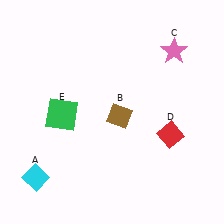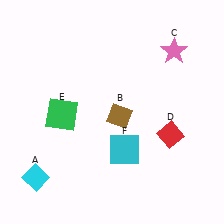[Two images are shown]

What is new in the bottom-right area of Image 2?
A cyan square (F) was added in the bottom-right area of Image 2.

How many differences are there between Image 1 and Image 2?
There is 1 difference between the two images.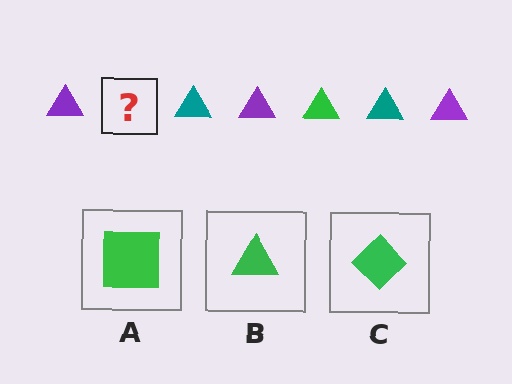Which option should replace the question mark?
Option B.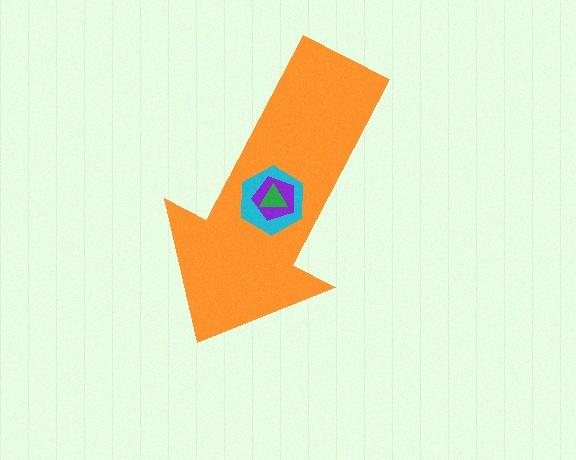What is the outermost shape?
The orange arrow.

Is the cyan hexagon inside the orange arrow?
Yes.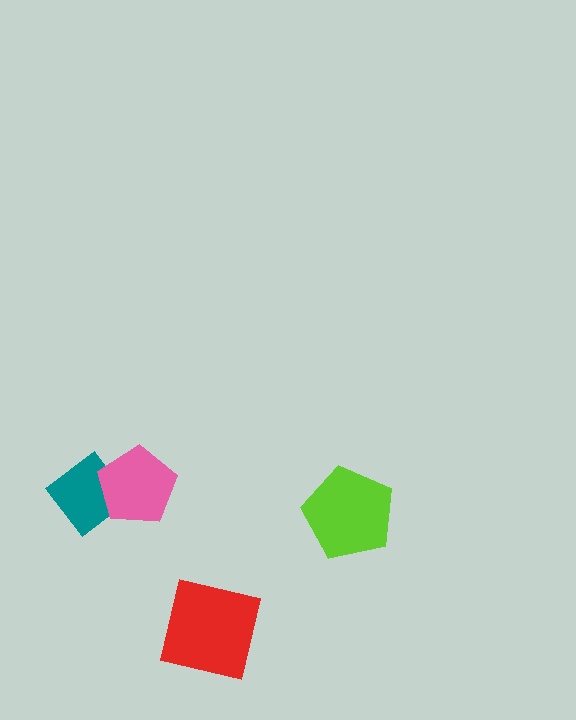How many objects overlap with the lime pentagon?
0 objects overlap with the lime pentagon.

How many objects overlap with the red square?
0 objects overlap with the red square.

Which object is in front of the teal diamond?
The pink pentagon is in front of the teal diamond.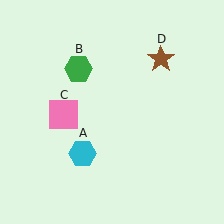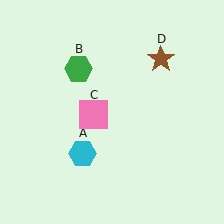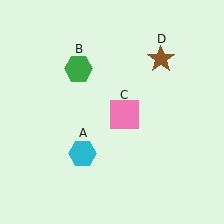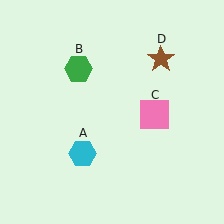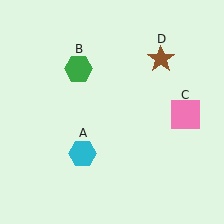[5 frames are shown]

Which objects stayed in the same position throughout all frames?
Cyan hexagon (object A) and green hexagon (object B) and brown star (object D) remained stationary.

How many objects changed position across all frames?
1 object changed position: pink square (object C).